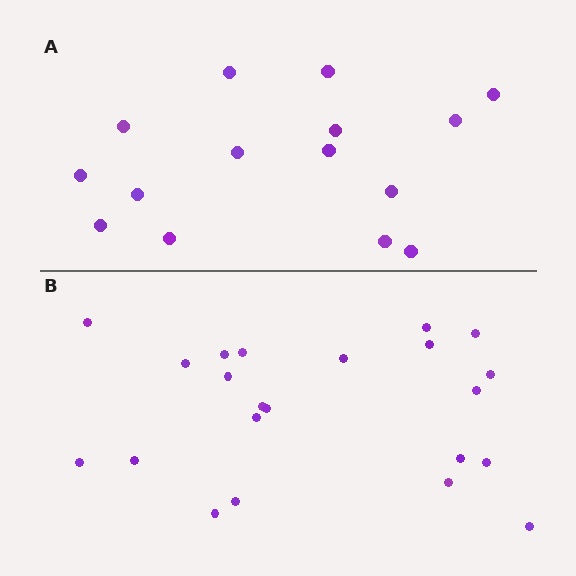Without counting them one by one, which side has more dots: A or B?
Region B (the bottom region) has more dots.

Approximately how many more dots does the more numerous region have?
Region B has roughly 8 or so more dots than region A.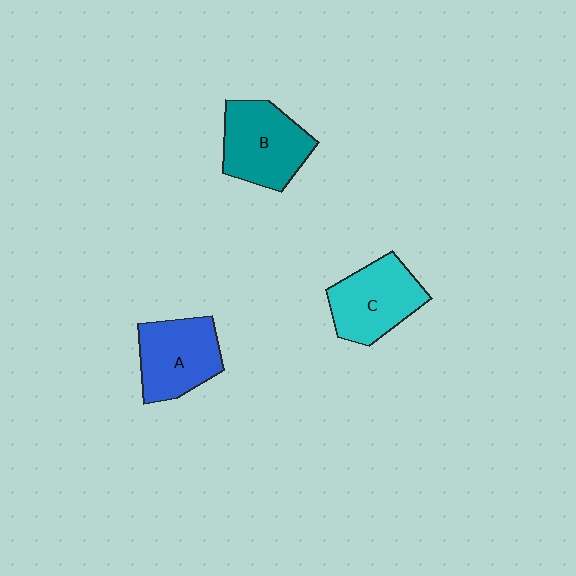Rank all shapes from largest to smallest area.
From largest to smallest: B (teal), C (cyan), A (blue).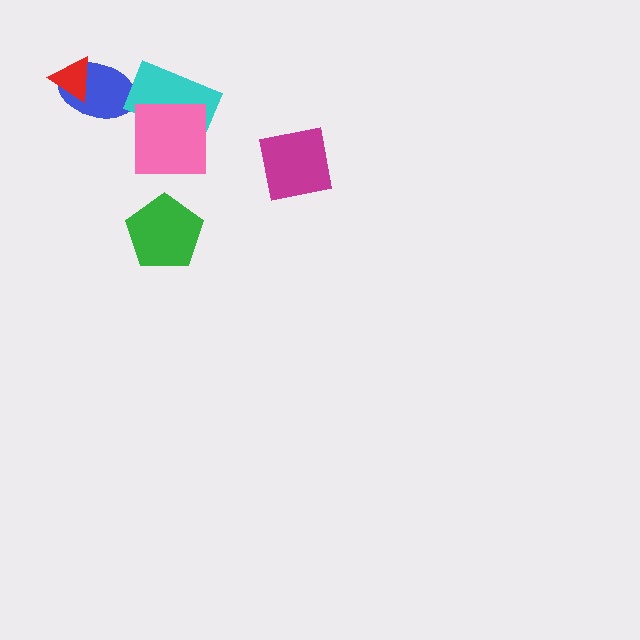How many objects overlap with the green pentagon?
0 objects overlap with the green pentagon.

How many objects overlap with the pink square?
1 object overlaps with the pink square.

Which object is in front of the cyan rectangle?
The pink square is in front of the cyan rectangle.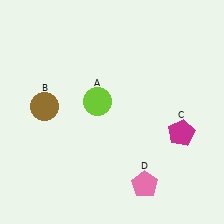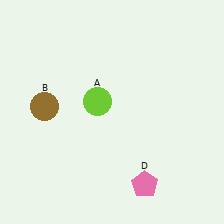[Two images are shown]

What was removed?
The magenta pentagon (C) was removed in Image 2.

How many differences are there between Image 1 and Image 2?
There is 1 difference between the two images.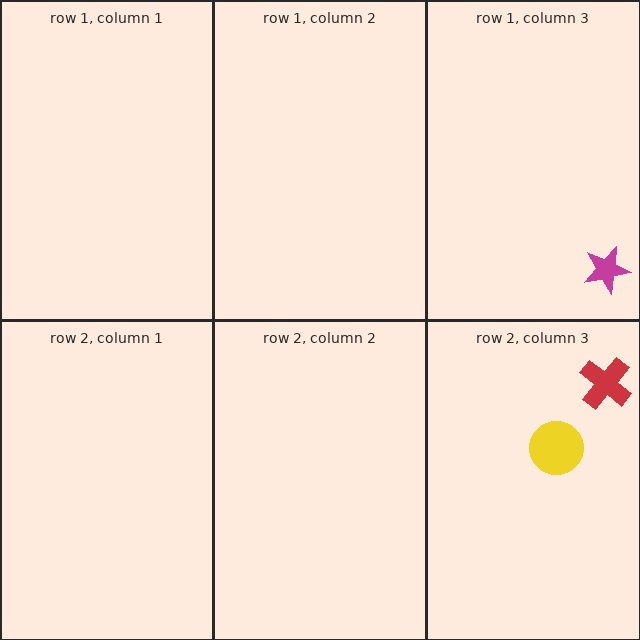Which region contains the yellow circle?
The row 2, column 3 region.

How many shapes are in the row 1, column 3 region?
1.